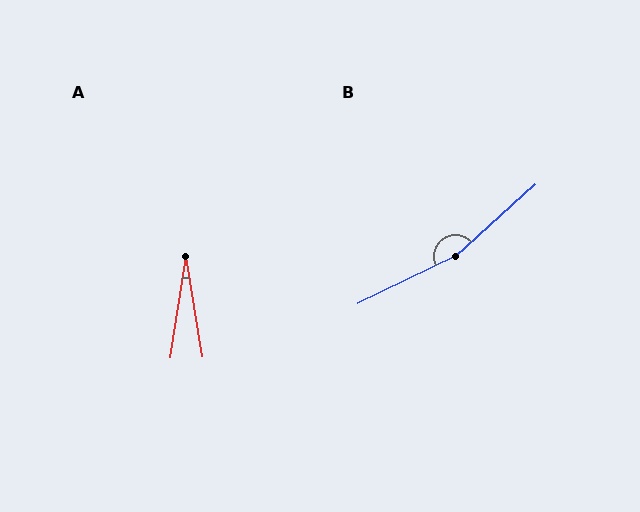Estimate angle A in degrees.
Approximately 18 degrees.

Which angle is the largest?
B, at approximately 164 degrees.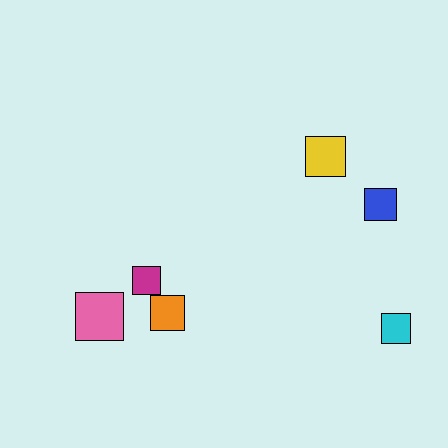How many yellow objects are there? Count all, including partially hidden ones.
There is 1 yellow object.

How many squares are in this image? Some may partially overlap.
There are 6 squares.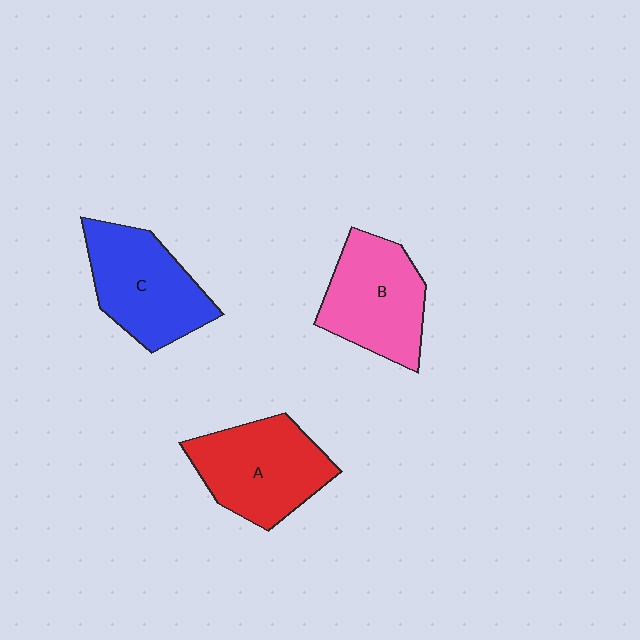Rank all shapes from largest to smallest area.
From largest to smallest: A (red), C (blue), B (pink).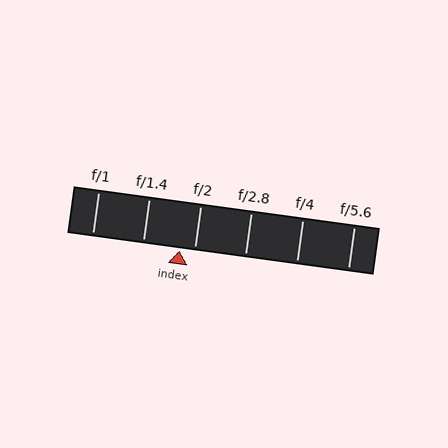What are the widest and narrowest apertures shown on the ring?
The widest aperture shown is f/1 and the narrowest is f/5.6.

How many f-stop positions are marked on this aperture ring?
There are 6 f-stop positions marked.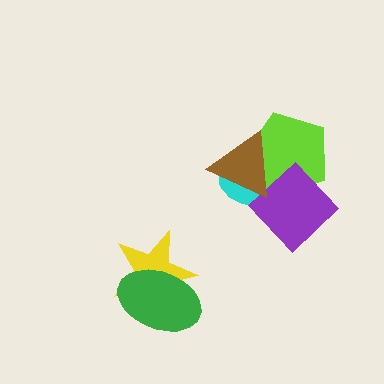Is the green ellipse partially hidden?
No, no other shape covers it.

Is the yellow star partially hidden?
Yes, it is partially covered by another shape.